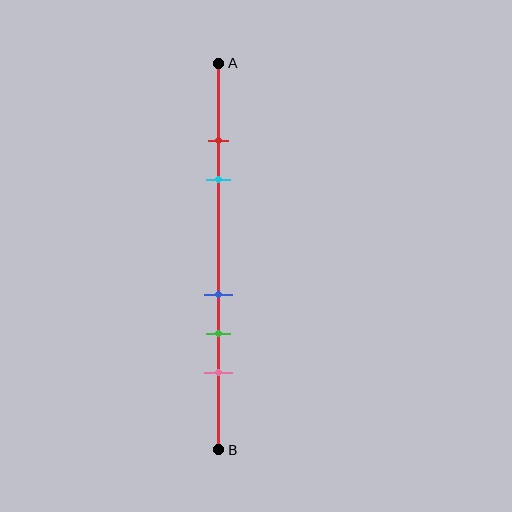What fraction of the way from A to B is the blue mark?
The blue mark is approximately 60% (0.6) of the way from A to B.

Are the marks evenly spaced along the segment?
No, the marks are not evenly spaced.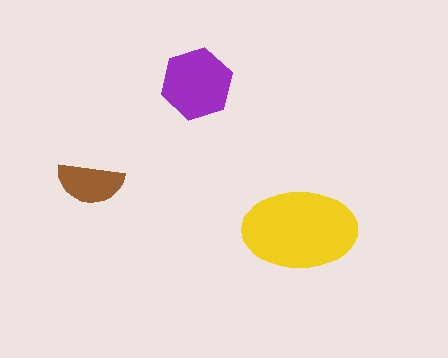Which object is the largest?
The yellow ellipse.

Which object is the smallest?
The brown semicircle.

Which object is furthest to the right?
The yellow ellipse is rightmost.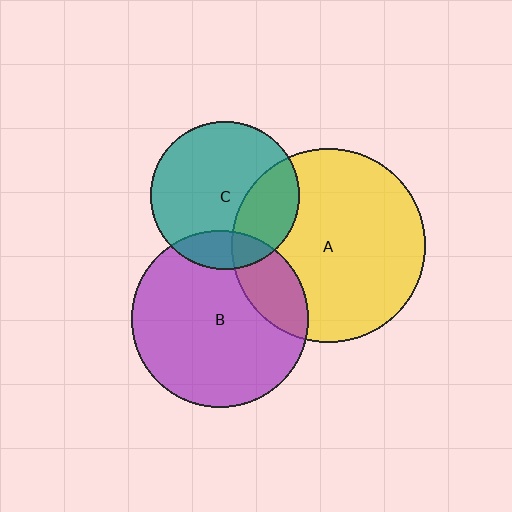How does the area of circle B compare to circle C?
Approximately 1.4 times.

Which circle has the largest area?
Circle A (yellow).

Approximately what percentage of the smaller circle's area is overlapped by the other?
Approximately 15%.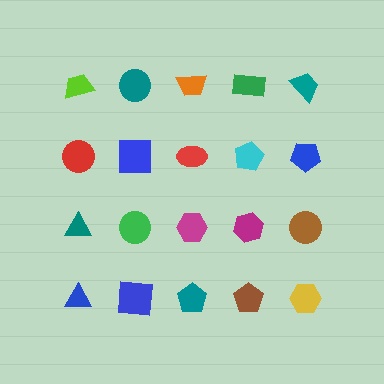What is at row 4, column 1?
A blue triangle.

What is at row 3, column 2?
A green circle.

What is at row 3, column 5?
A brown circle.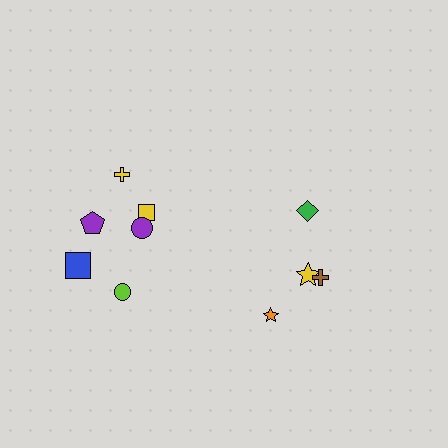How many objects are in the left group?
There are 6 objects.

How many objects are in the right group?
There are 4 objects.